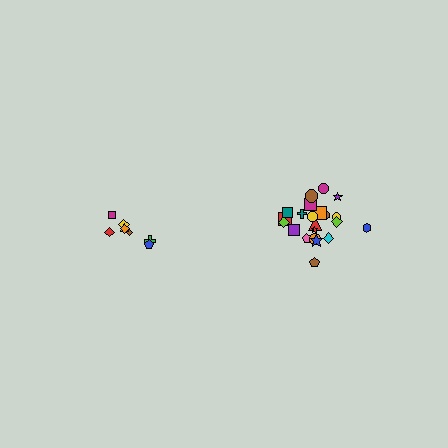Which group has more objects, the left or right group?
The right group.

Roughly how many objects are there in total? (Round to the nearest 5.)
Roughly 30 objects in total.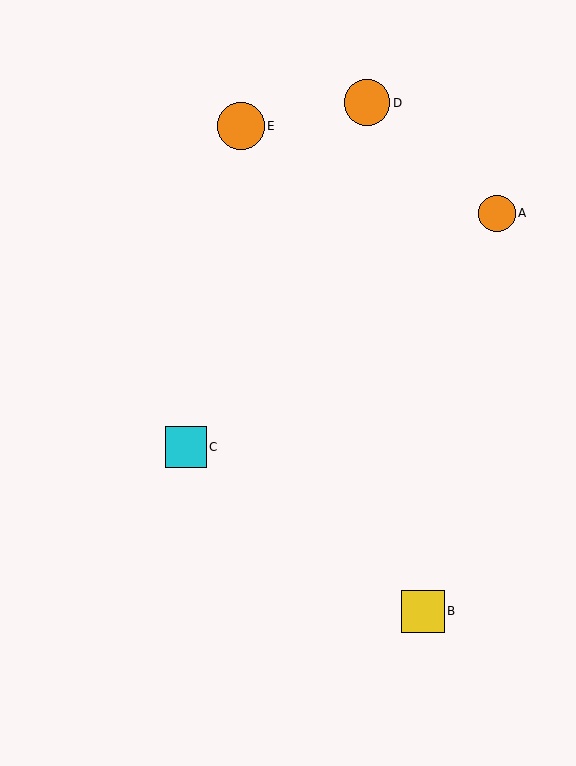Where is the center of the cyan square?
The center of the cyan square is at (186, 447).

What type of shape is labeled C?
Shape C is a cyan square.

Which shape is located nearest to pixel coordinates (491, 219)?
The orange circle (labeled A) at (497, 213) is nearest to that location.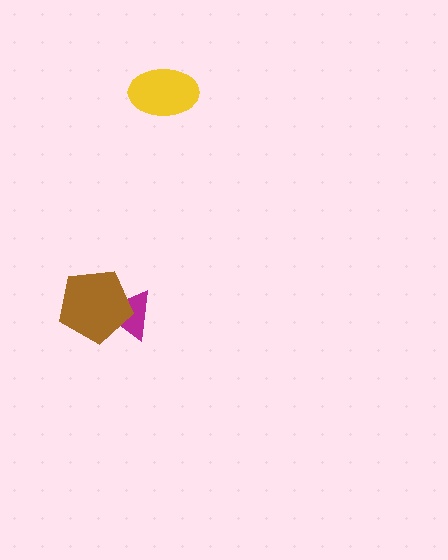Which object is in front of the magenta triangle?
The brown pentagon is in front of the magenta triangle.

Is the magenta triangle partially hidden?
Yes, it is partially covered by another shape.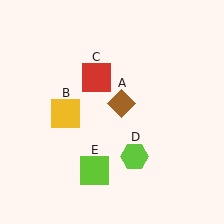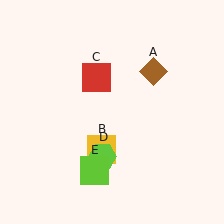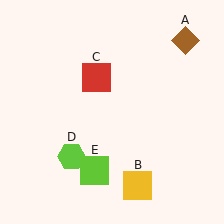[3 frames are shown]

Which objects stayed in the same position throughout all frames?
Red square (object C) and lime square (object E) remained stationary.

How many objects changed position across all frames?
3 objects changed position: brown diamond (object A), yellow square (object B), lime hexagon (object D).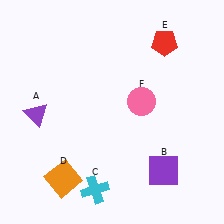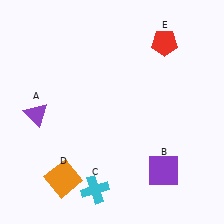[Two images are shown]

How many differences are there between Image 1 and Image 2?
There is 1 difference between the two images.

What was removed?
The pink circle (F) was removed in Image 2.